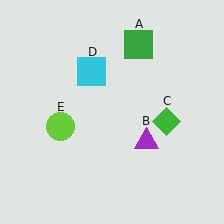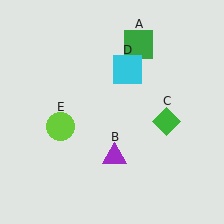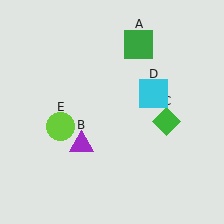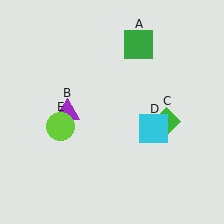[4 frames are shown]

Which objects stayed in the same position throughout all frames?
Green square (object A) and green diamond (object C) and lime circle (object E) remained stationary.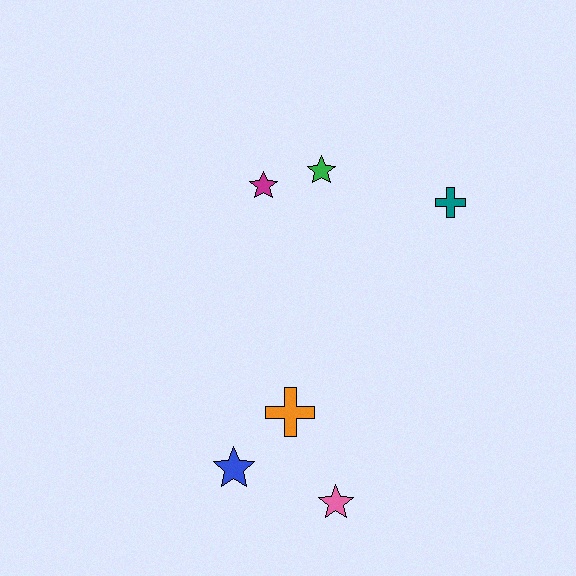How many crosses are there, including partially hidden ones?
There are 2 crosses.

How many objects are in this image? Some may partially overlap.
There are 6 objects.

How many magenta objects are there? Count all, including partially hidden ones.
There is 1 magenta object.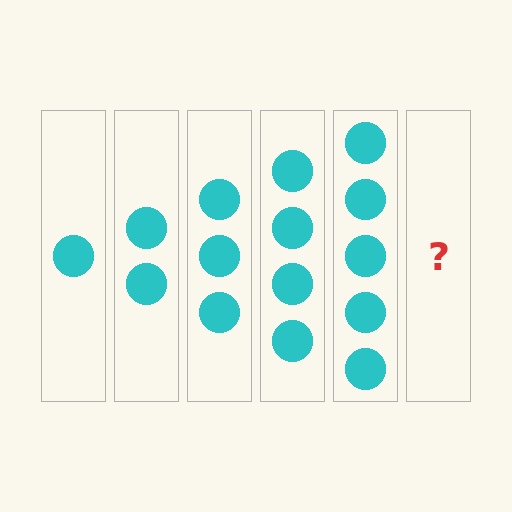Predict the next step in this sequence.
The next step is 6 circles.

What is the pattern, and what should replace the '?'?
The pattern is that each step adds one more circle. The '?' should be 6 circles.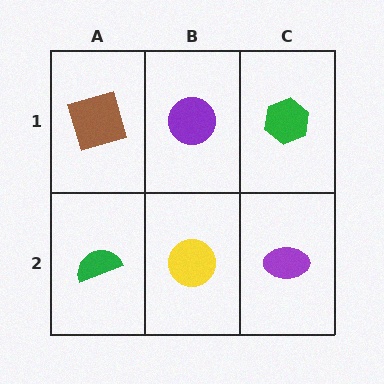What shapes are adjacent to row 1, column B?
A yellow circle (row 2, column B), a brown square (row 1, column A), a green hexagon (row 1, column C).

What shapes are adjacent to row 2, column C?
A green hexagon (row 1, column C), a yellow circle (row 2, column B).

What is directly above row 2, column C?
A green hexagon.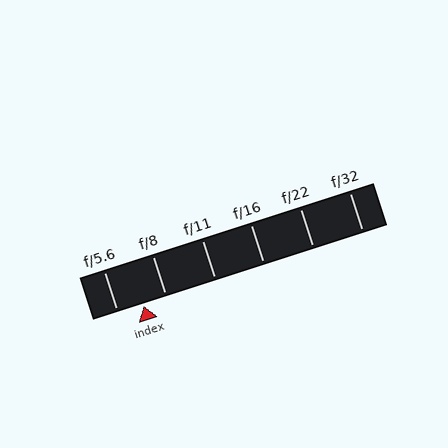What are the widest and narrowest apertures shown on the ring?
The widest aperture shown is f/5.6 and the narrowest is f/32.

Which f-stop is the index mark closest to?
The index mark is closest to f/8.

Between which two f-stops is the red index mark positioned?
The index mark is between f/5.6 and f/8.